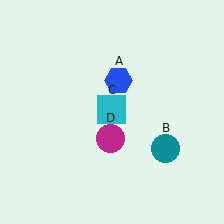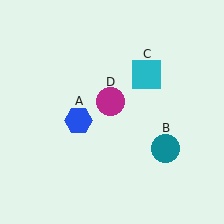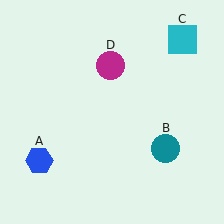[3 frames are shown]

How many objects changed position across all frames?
3 objects changed position: blue hexagon (object A), cyan square (object C), magenta circle (object D).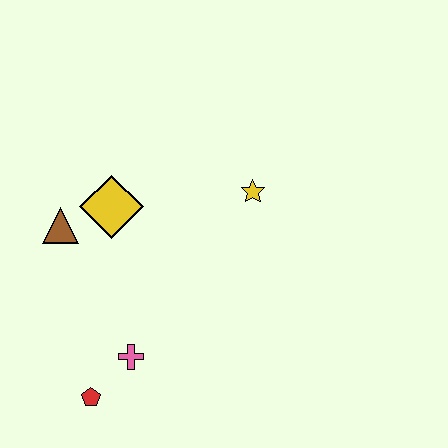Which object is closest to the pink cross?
The red pentagon is closest to the pink cross.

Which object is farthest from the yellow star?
The red pentagon is farthest from the yellow star.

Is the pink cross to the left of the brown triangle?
No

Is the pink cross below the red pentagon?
No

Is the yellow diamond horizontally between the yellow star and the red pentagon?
Yes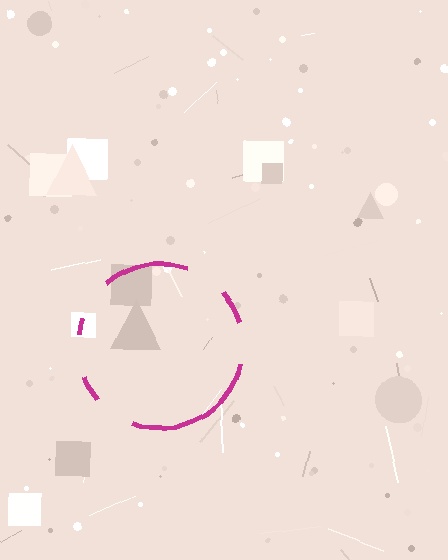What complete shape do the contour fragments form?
The contour fragments form a circle.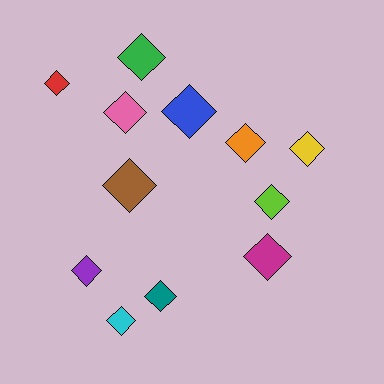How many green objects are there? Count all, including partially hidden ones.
There is 1 green object.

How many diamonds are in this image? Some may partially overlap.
There are 12 diamonds.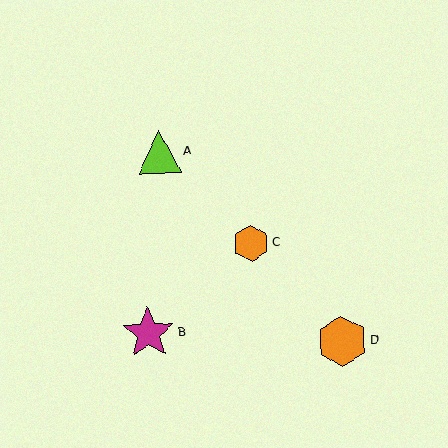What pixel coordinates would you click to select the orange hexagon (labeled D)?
Click at (342, 341) to select the orange hexagon D.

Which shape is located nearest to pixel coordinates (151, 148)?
The lime triangle (labeled A) at (159, 152) is nearest to that location.